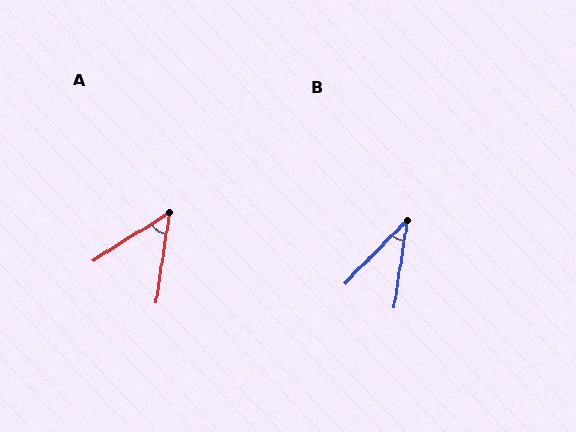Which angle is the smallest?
B, at approximately 36 degrees.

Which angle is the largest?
A, at approximately 50 degrees.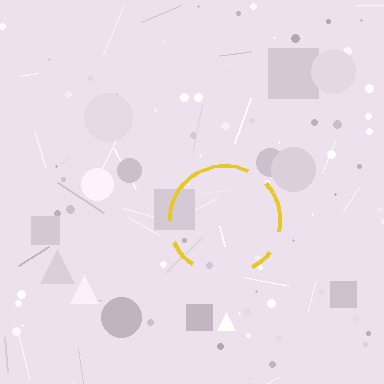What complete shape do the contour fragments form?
The contour fragments form a circle.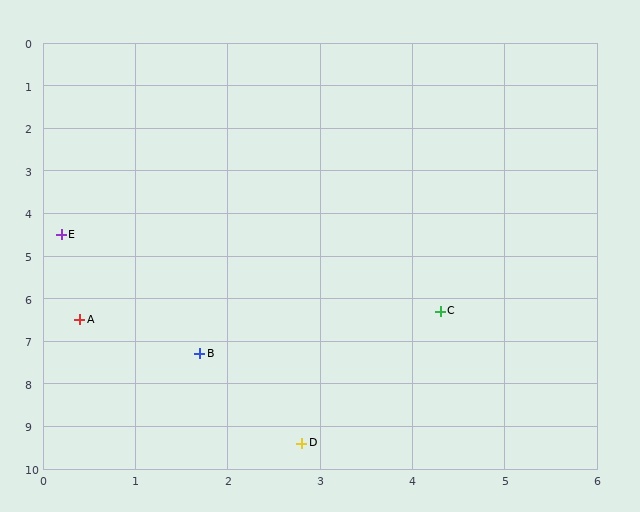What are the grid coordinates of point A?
Point A is at approximately (0.4, 6.5).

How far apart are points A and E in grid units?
Points A and E are about 2.0 grid units apart.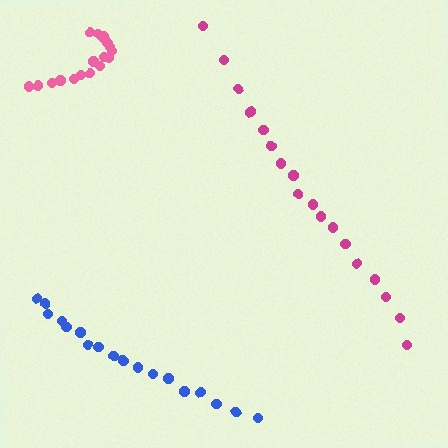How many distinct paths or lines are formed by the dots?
There are 3 distinct paths.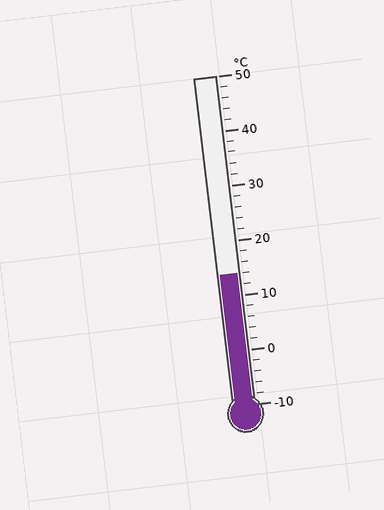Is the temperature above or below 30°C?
The temperature is below 30°C.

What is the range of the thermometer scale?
The thermometer scale ranges from -10°C to 50°C.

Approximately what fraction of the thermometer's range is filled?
The thermometer is filled to approximately 40% of its range.